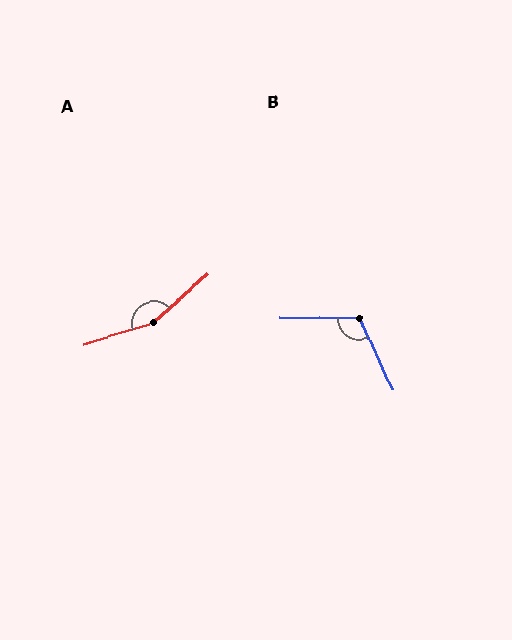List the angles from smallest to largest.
B (114°), A (156°).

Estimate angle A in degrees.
Approximately 156 degrees.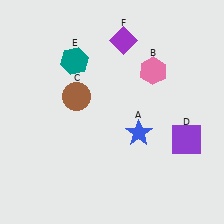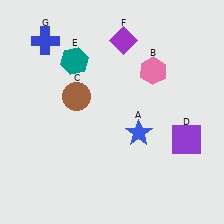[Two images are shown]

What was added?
A blue cross (G) was added in Image 2.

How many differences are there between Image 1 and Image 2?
There is 1 difference between the two images.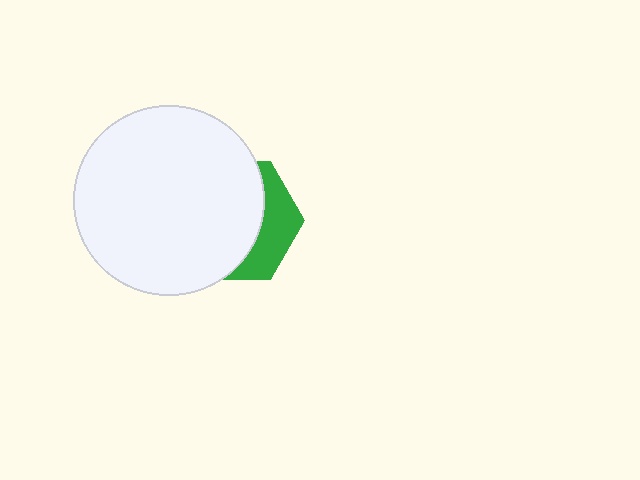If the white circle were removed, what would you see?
You would see the complete green hexagon.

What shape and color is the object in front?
The object in front is a white circle.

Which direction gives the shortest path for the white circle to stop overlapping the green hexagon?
Moving left gives the shortest separation.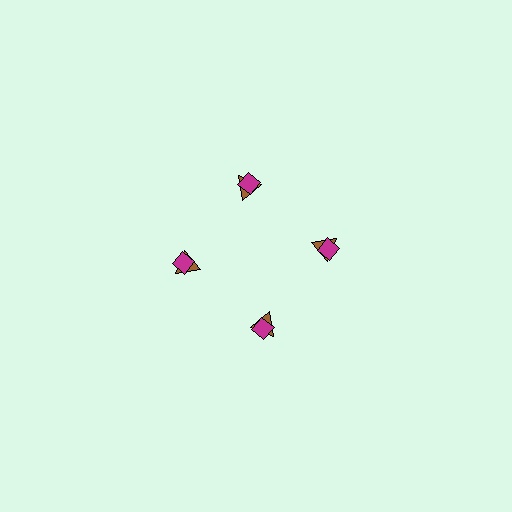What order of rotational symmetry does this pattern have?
This pattern has 4-fold rotational symmetry.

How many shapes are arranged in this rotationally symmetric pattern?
There are 8 shapes, arranged in 4 groups of 2.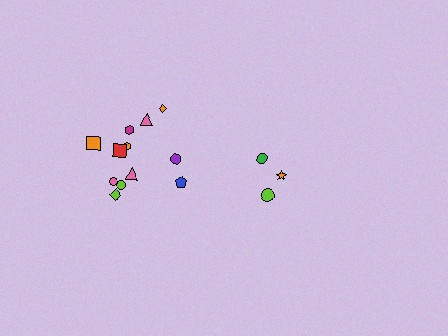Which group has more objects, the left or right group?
The left group.